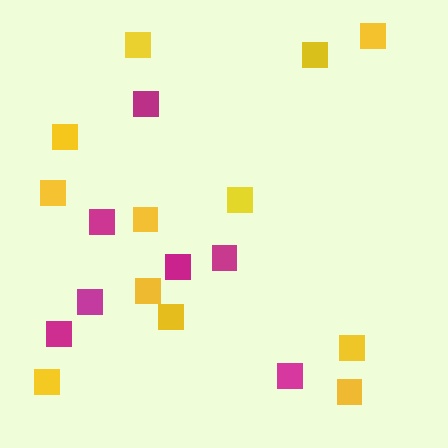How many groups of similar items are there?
There are 2 groups: one group of magenta squares (7) and one group of yellow squares (12).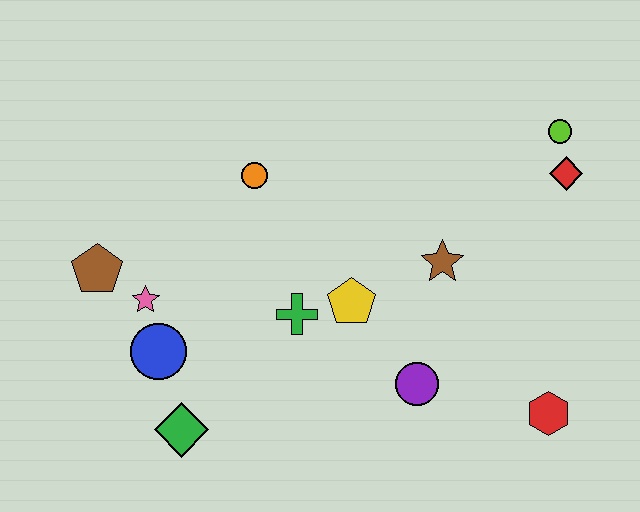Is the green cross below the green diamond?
No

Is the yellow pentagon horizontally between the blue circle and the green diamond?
No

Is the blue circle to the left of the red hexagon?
Yes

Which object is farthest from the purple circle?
The brown pentagon is farthest from the purple circle.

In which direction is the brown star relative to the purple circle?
The brown star is above the purple circle.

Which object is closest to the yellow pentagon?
The green cross is closest to the yellow pentagon.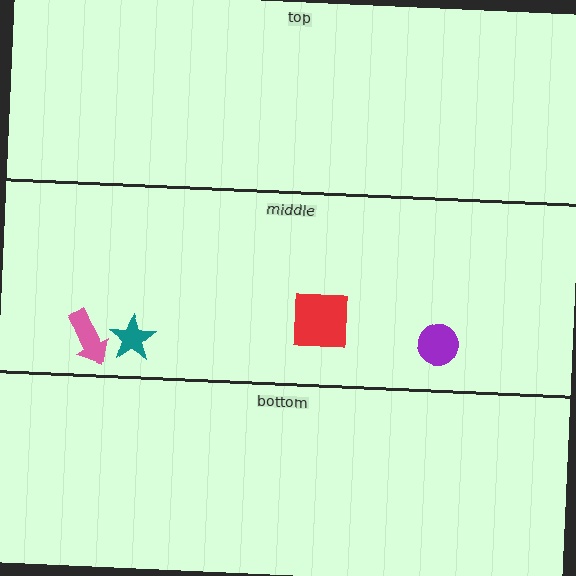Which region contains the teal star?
The middle region.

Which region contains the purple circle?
The middle region.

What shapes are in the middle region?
The teal star, the pink arrow, the purple circle, the red square.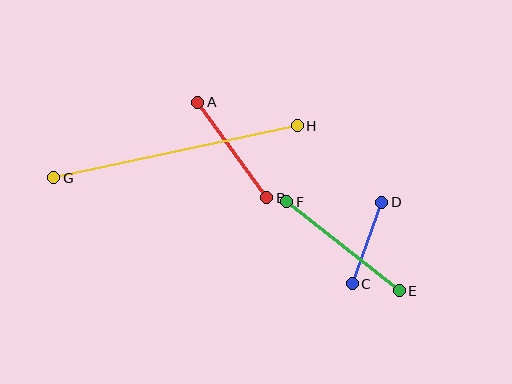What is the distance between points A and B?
The distance is approximately 118 pixels.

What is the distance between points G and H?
The distance is approximately 249 pixels.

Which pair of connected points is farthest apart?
Points G and H are farthest apart.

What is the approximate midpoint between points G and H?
The midpoint is at approximately (175, 152) pixels.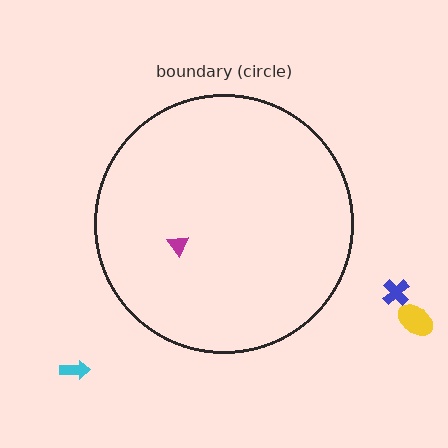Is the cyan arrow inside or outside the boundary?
Outside.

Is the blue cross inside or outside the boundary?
Outside.